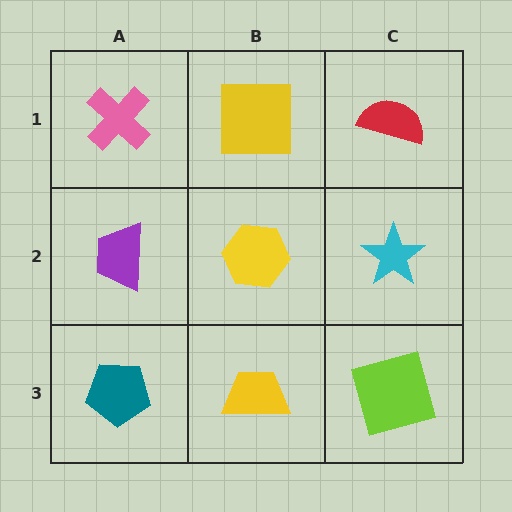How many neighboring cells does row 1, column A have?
2.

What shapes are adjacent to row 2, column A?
A pink cross (row 1, column A), a teal pentagon (row 3, column A), a yellow hexagon (row 2, column B).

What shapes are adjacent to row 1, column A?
A purple trapezoid (row 2, column A), a yellow square (row 1, column B).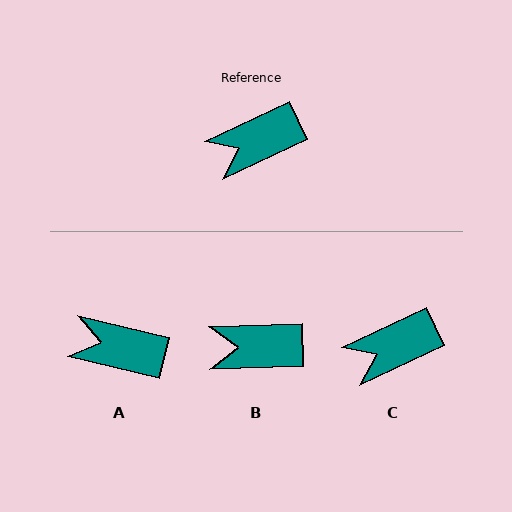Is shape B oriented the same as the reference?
No, it is off by about 23 degrees.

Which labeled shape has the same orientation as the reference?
C.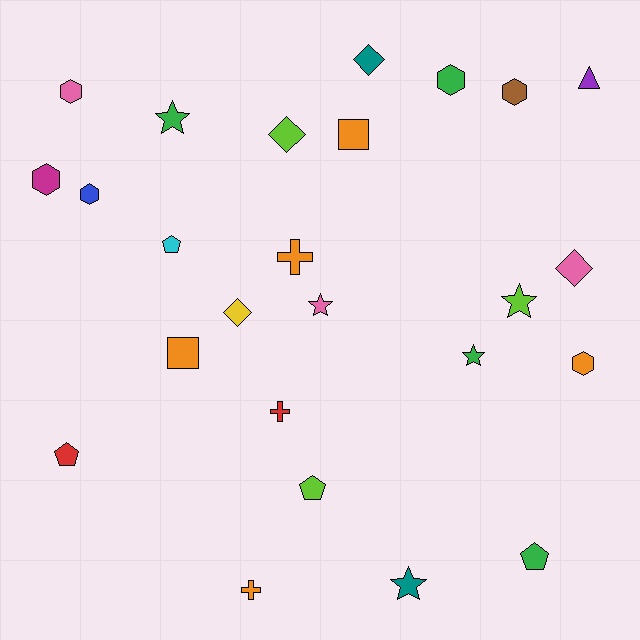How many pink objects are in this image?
There are 3 pink objects.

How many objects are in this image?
There are 25 objects.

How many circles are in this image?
There are no circles.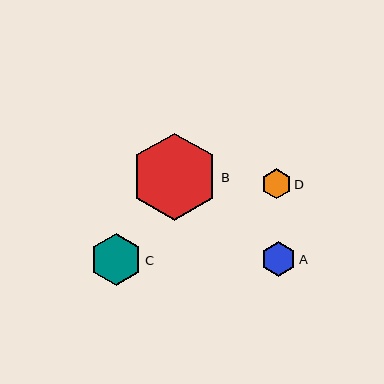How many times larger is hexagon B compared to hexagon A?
Hexagon B is approximately 2.5 times the size of hexagon A.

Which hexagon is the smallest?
Hexagon D is the smallest with a size of approximately 30 pixels.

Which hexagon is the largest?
Hexagon B is the largest with a size of approximately 87 pixels.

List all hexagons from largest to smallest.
From largest to smallest: B, C, A, D.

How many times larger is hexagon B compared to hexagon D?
Hexagon B is approximately 2.9 times the size of hexagon D.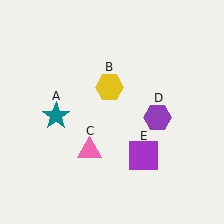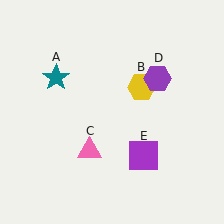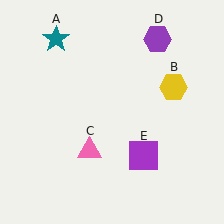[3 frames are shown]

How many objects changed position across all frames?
3 objects changed position: teal star (object A), yellow hexagon (object B), purple hexagon (object D).